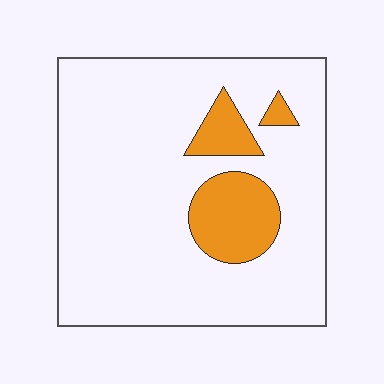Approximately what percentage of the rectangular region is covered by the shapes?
Approximately 15%.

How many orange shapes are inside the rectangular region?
3.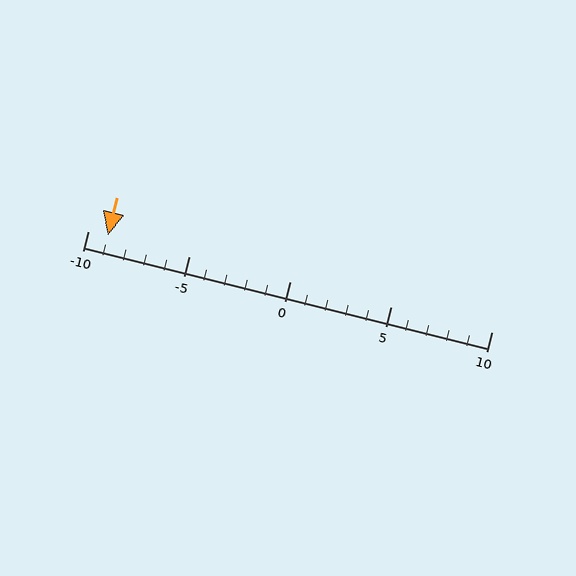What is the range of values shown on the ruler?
The ruler shows values from -10 to 10.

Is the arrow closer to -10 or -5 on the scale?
The arrow is closer to -10.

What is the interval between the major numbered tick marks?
The major tick marks are spaced 5 units apart.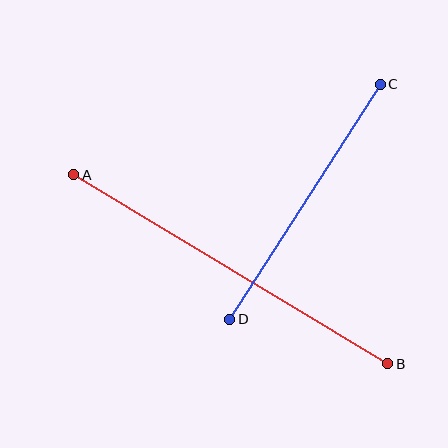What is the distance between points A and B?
The distance is approximately 367 pixels.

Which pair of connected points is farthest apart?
Points A and B are farthest apart.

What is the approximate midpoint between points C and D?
The midpoint is at approximately (305, 202) pixels.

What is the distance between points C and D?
The distance is approximately 279 pixels.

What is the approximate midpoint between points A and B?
The midpoint is at approximately (231, 269) pixels.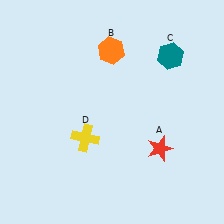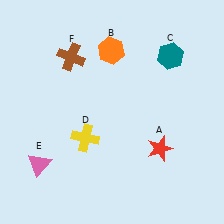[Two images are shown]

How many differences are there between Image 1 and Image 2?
There are 2 differences between the two images.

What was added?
A pink triangle (E), a brown cross (F) were added in Image 2.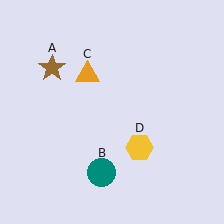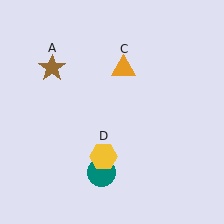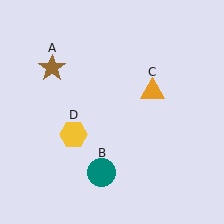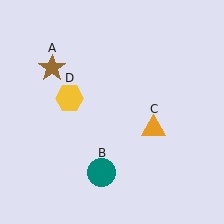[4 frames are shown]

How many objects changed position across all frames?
2 objects changed position: orange triangle (object C), yellow hexagon (object D).